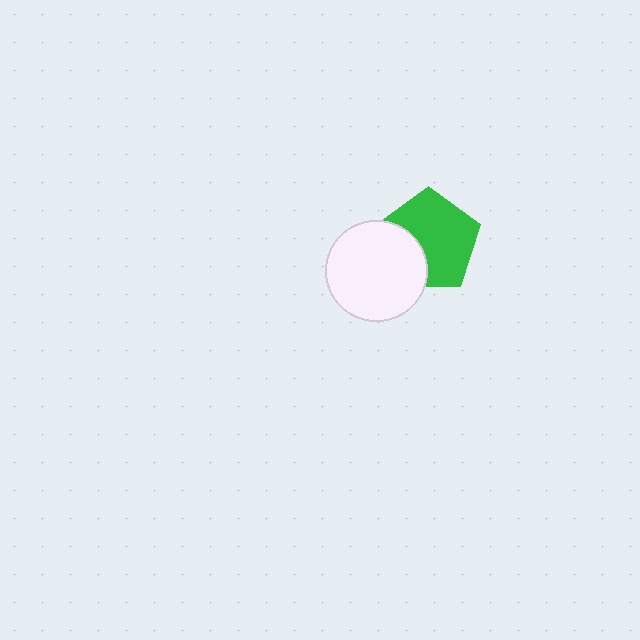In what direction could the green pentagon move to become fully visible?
The green pentagon could move toward the upper-right. That would shift it out from behind the white circle entirely.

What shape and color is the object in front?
The object in front is a white circle.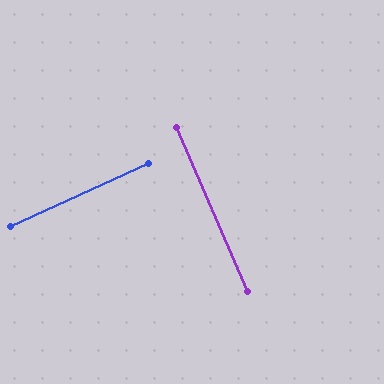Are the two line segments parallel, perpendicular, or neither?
Perpendicular — they meet at approximately 89°.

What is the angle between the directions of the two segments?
Approximately 89 degrees.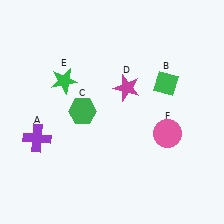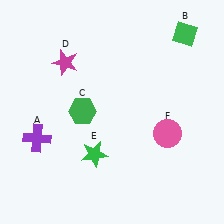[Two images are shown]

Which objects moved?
The objects that moved are: the green diamond (B), the magenta star (D), the green star (E).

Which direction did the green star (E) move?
The green star (E) moved down.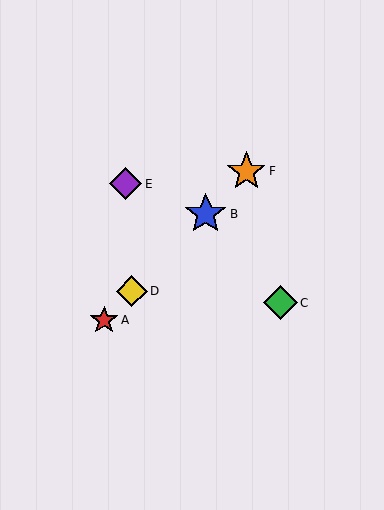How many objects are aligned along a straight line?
4 objects (A, B, D, F) are aligned along a straight line.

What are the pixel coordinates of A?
Object A is at (104, 320).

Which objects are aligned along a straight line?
Objects A, B, D, F are aligned along a straight line.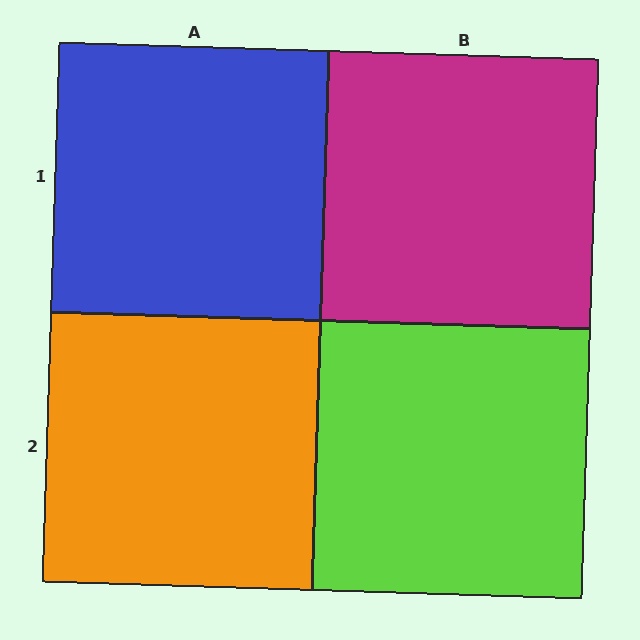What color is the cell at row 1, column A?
Blue.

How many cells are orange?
1 cell is orange.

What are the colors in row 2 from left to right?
Orange, lime.